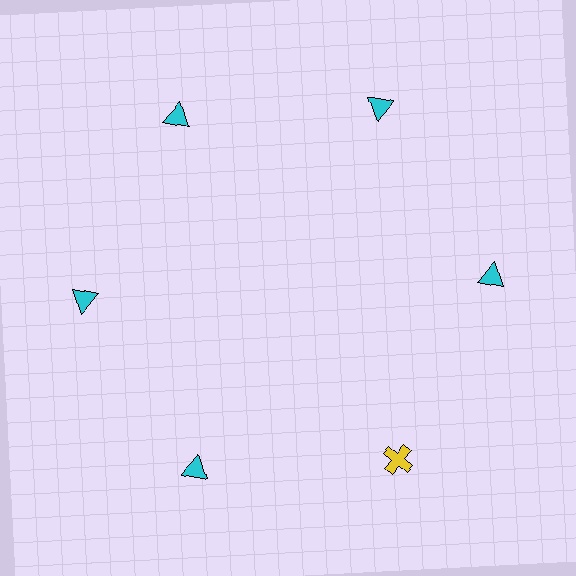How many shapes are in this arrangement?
There are 6 shapes arranged in a ring pattern.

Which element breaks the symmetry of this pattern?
The yellow cross at roughly the 5 o'clock position breaks the symmetry. All other shapes are cyan triangles.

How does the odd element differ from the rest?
It differs in both color (yellow instead of cyan) and shape (cross instead of triangle).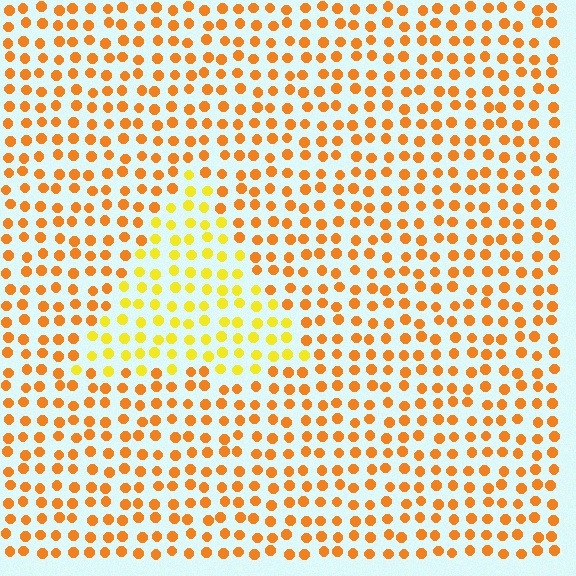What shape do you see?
I see a triangle.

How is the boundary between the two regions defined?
The boundary is defined purely by a slight shift in hue (about 30 degrees). Spacing, size, and orientation are identical on both sides.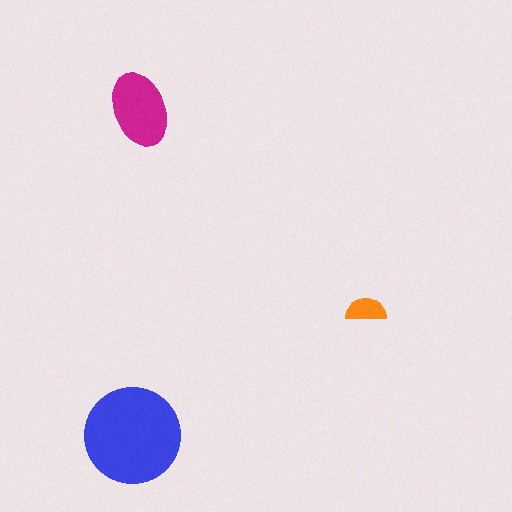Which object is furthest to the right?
The orange semicircle is rightmost.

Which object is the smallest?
The orange semicircle.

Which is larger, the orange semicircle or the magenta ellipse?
The magenta ellipse.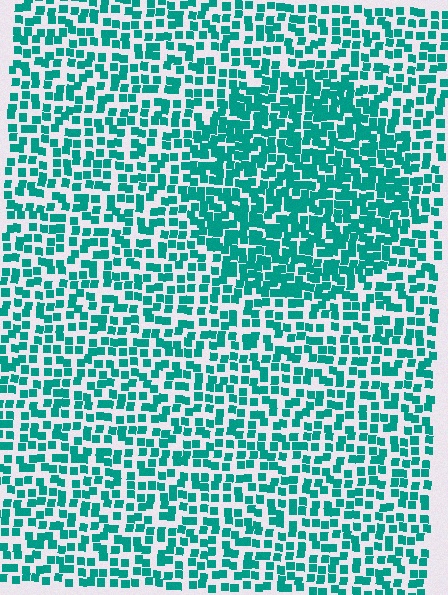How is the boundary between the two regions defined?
The boundary is defined by a change in element density (approximately 1.7x ratio). All elements are the same color, size, and shape.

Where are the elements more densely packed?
The elements are more densely packed inside the circle boundary.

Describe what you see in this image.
The image contains small teal elements arranged at two different densities. A circle-shaped region is visible where the elements are more densely packed than the surrounding area.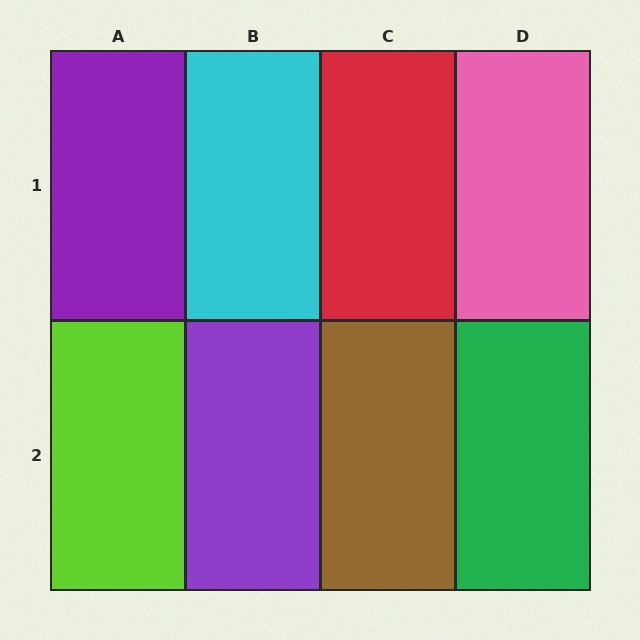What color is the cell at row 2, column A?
Lime.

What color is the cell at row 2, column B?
Purple.